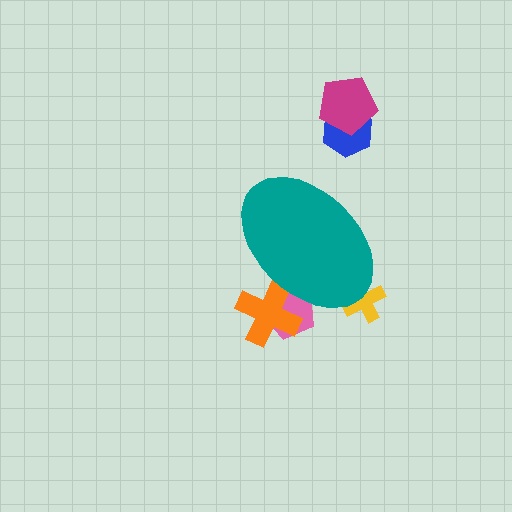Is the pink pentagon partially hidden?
Yes, the pink pentagon is partially hidden behind the teal ellipse.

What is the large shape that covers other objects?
A teal ellipse.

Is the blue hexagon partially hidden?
No, the blue hexagon is fully visible.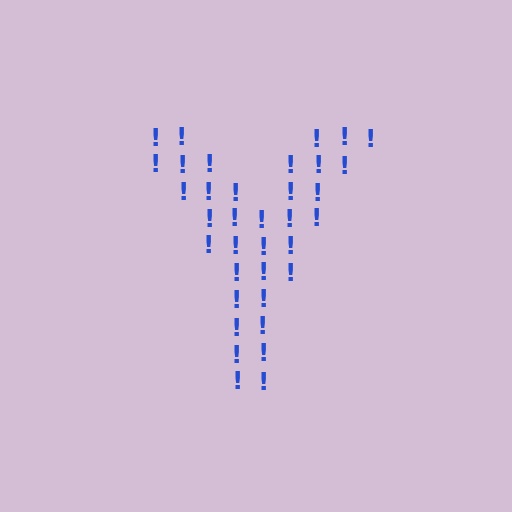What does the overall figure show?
The overall figure shows the letter Y.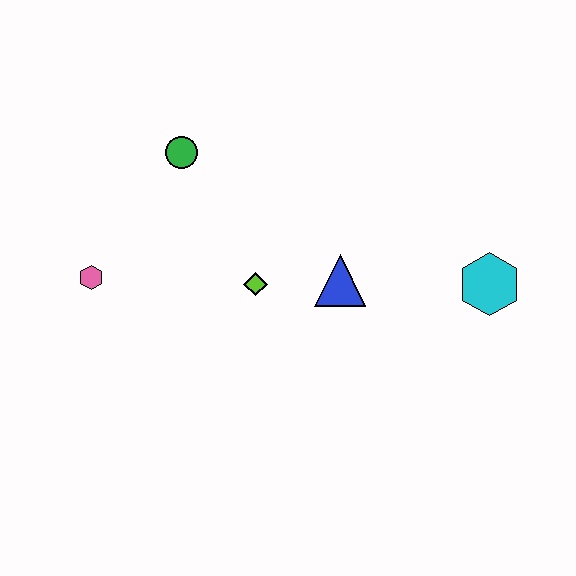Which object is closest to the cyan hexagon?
The blue triangle is closest to the cyan hexagon.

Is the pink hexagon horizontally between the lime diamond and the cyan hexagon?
No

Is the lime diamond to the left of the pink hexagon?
No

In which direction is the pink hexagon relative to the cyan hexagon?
The pink hexagon is to the left of the cyan hexagon.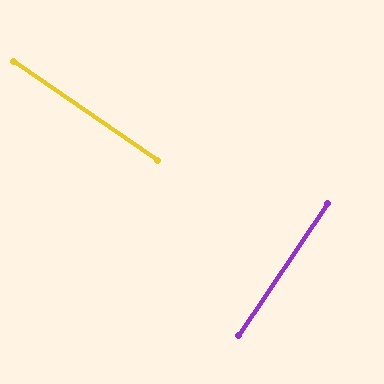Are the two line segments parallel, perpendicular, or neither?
Perpendicular — they meet at approximately 90°.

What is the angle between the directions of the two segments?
Approximately 90 degrees.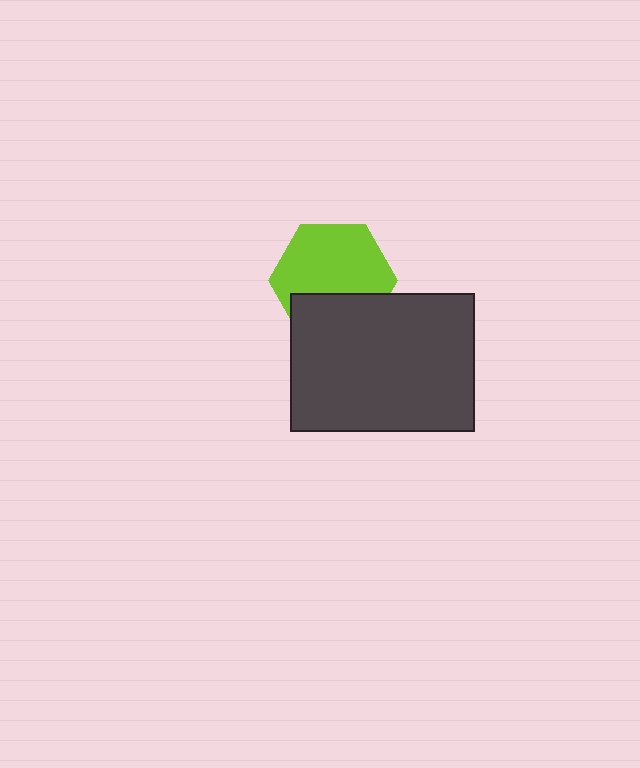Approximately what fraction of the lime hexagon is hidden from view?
Roughly 34% of the lime hexagon is hidden behind the dark gray rectangle.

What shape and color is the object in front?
The object in front is a dark gray rectangle.